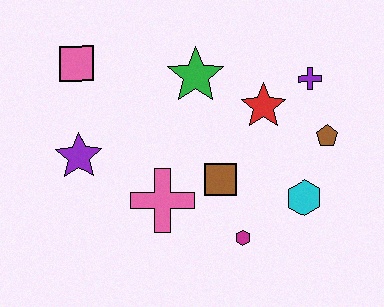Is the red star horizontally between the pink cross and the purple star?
No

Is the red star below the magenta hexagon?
No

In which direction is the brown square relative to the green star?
The brown square is below the green star.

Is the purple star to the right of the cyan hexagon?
No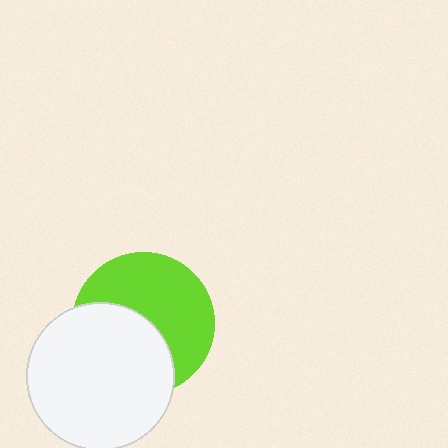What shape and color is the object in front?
The object in front is a white circle.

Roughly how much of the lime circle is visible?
About half of it is visible (roughly 55%).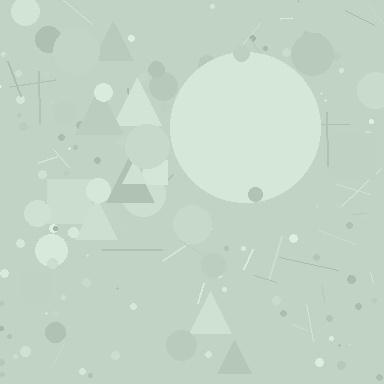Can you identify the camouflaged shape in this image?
The camouflaged shape is a circle.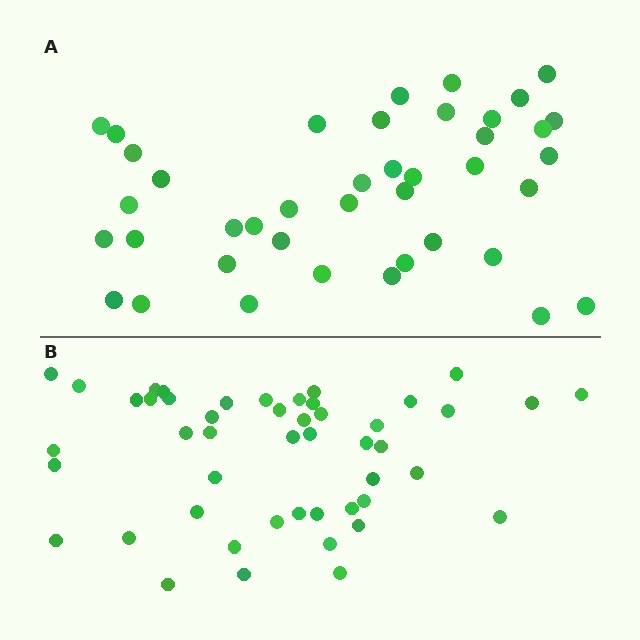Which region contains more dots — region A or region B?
Region B (the bottom region) has more dots.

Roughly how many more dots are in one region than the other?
Region B has roughly 8 or so more dots than region A.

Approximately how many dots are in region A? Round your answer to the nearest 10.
About 40 dots. (The exact count is 41, which rounds to 40.)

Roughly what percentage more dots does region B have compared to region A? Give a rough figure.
About 15% more.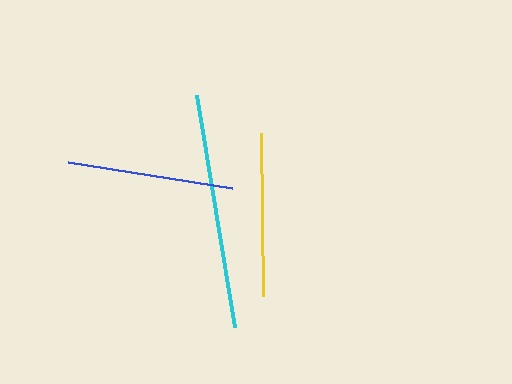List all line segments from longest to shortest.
From longest to shortest: cyan, blue, yellow.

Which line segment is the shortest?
The yellow line is the shortest at approximately 163 pixels.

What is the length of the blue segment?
The blue segment is approximately 167 pixels long.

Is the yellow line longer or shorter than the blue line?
The blue line is longer than the yellow line.